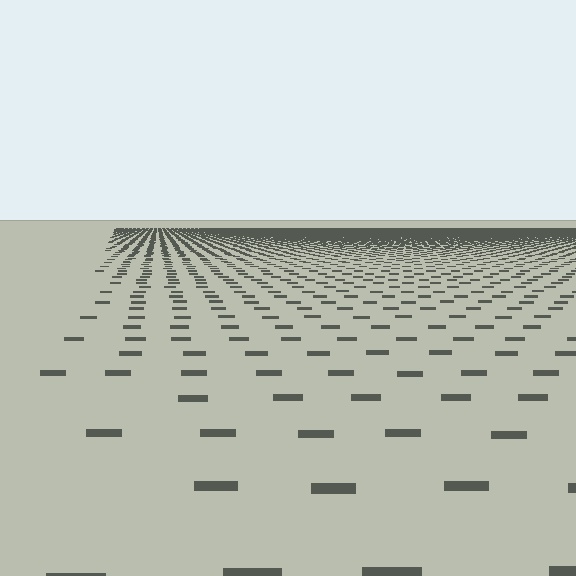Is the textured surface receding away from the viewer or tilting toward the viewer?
The surface is receding away from the viewer. Texture elements get smaller and denser toward the top.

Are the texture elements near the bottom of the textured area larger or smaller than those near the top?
Larger. Near the bottom, elements are closer to the viewer and appear at a bigger on-screen size.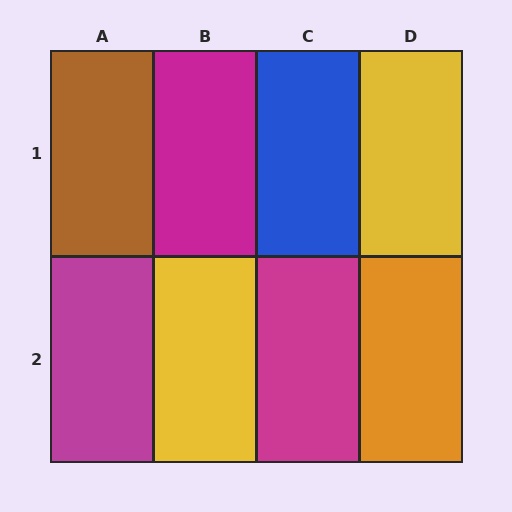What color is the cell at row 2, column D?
Orange.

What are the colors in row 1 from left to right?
Brown, magenta, blue, yellow.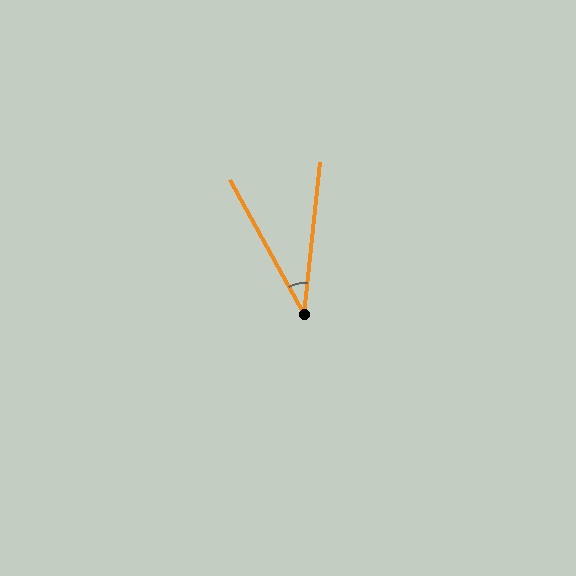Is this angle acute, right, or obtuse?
It is acute.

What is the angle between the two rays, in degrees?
Approximately 35 degrees.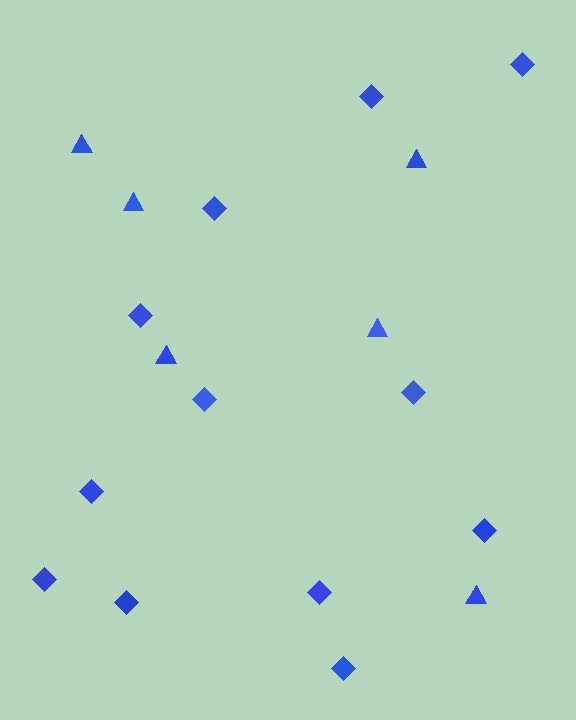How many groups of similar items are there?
There are 2 groups: one group of diamonds (12) and one group of triangles (6).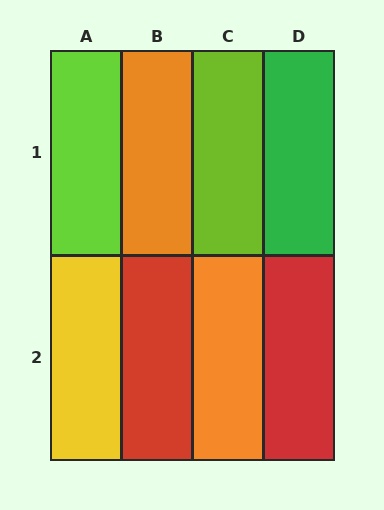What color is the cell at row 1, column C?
Lime.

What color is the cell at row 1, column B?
Orange.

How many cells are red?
2 cells are red.